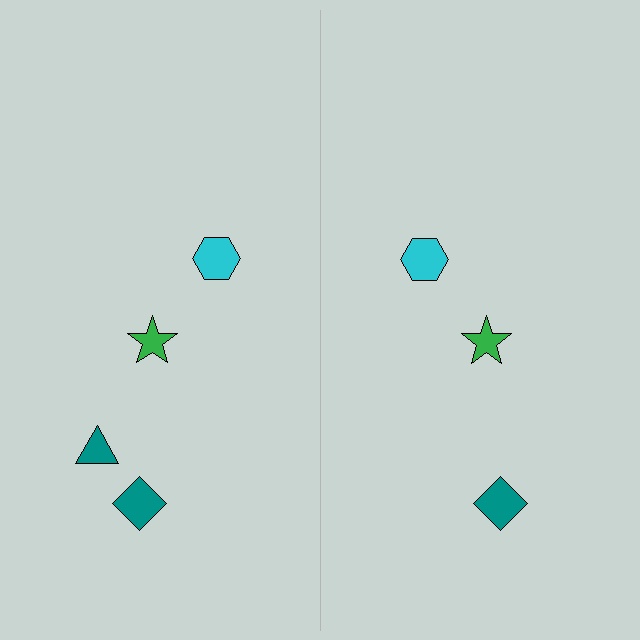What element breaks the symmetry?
A teal triangle is missing from the right side.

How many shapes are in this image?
There are 7 shapes in this image.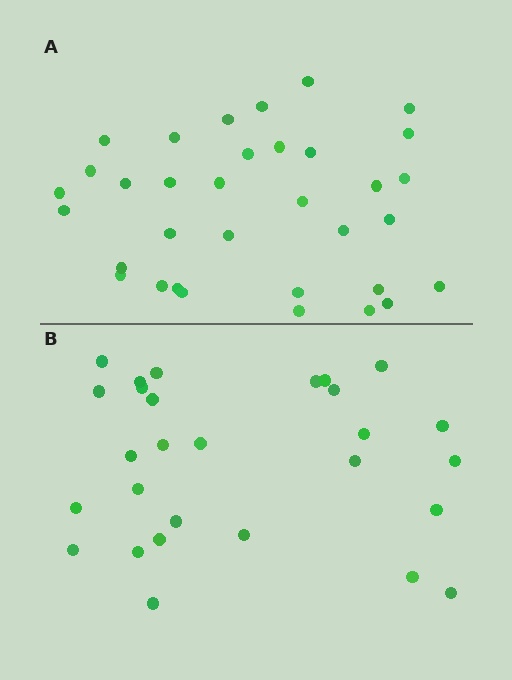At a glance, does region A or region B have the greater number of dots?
Region A (the top region) has more dots.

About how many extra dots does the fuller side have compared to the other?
Region A has about 6 more dots than region B.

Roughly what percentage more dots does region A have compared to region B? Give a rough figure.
About 20% more.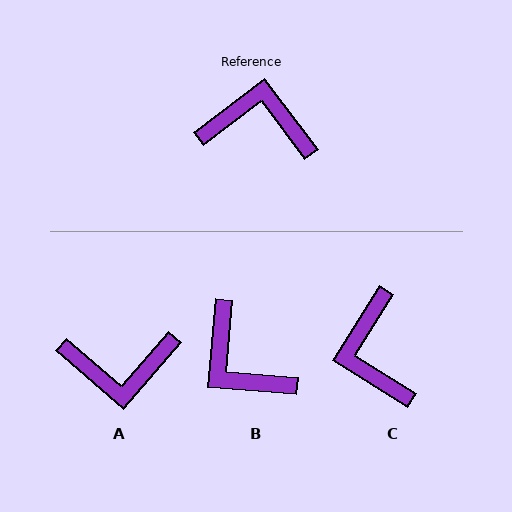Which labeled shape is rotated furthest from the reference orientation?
A, about 168 degrees away.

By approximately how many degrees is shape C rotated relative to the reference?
Approximately 111 degrees counter-clockwise.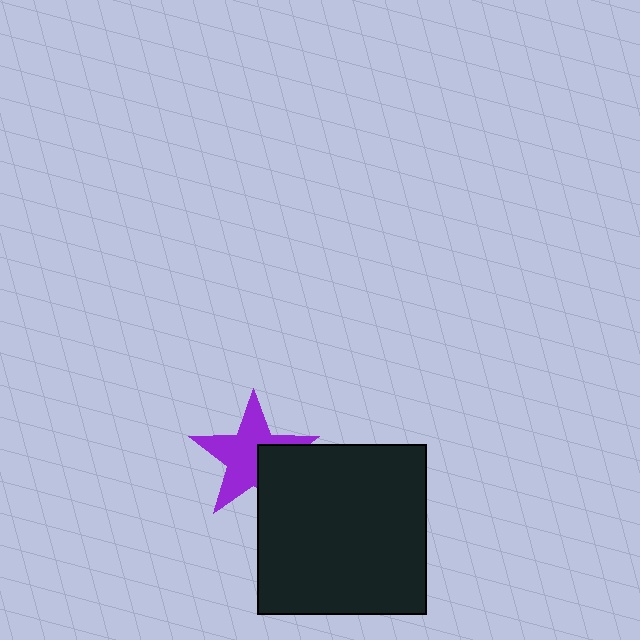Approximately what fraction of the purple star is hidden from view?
Roughly 32% of the purple star is hidden behind the black square.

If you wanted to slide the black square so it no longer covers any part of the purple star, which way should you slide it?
Slide it toward the lower-right — that is the most direct way to separate the two shapes.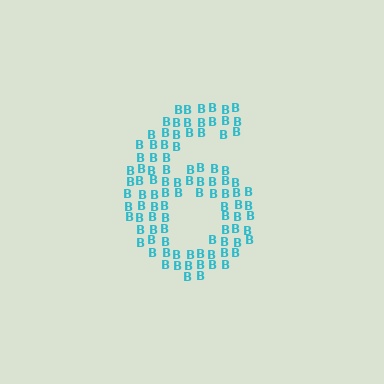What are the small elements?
The small elements are letter B's.